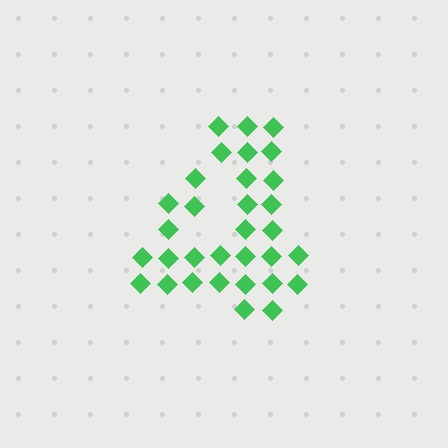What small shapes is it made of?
It is made of small diamonds.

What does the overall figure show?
The overall figure shows the digit 4.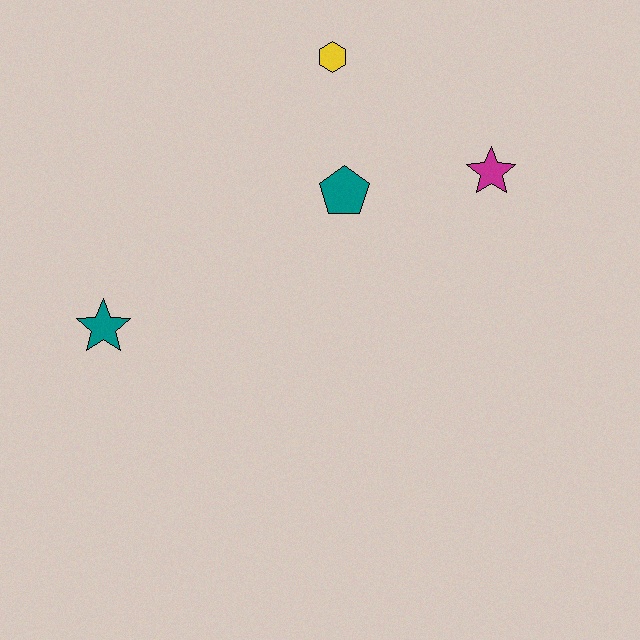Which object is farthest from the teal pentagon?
The teal star is farthest from the teal pentagon.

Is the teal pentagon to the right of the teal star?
Yes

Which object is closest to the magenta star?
The teal pentagon is closest to the magenta star.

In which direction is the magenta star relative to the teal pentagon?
The magenta star is to the right of the teal pentagon.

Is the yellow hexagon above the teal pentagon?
Yes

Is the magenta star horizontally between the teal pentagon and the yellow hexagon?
No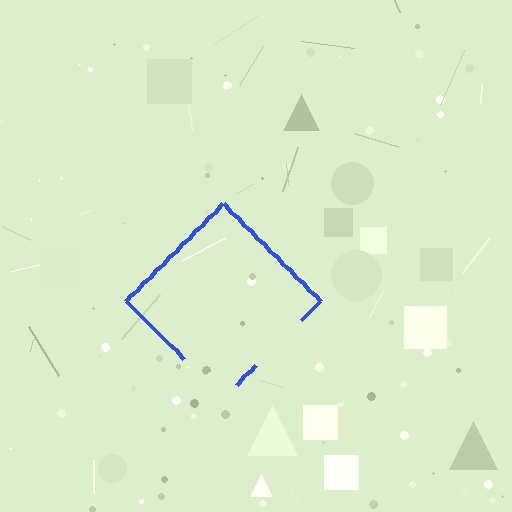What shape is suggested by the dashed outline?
The dashed outline suggests a diamond.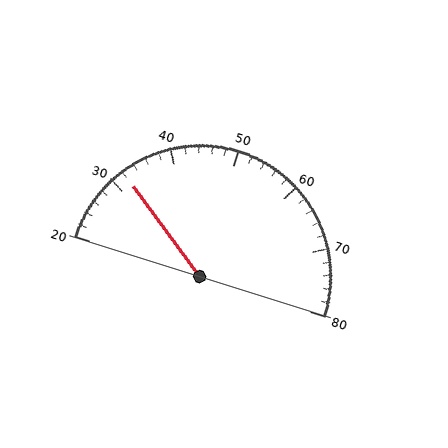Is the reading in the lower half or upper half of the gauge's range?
The reading is in the lower half of the range (20 to 80).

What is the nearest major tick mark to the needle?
The nearest major tick mark is 30.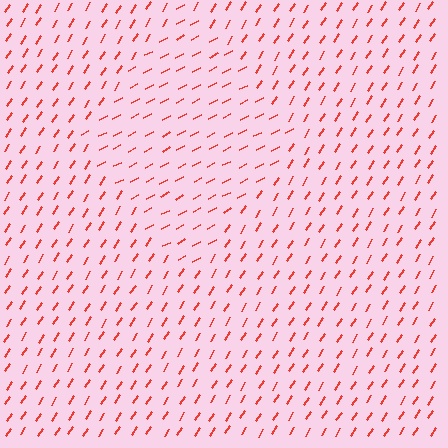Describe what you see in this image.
The image is filled with small red line segments. A diamond region in the image has lines oriented differently from the surrounding lines, creating a visible texture boundary.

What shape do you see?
I see a diamond.